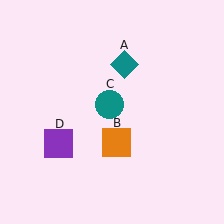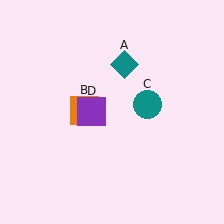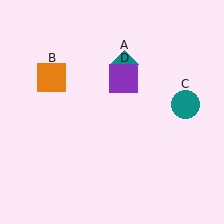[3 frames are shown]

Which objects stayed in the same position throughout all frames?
Teal diamond (object A) remained stationary.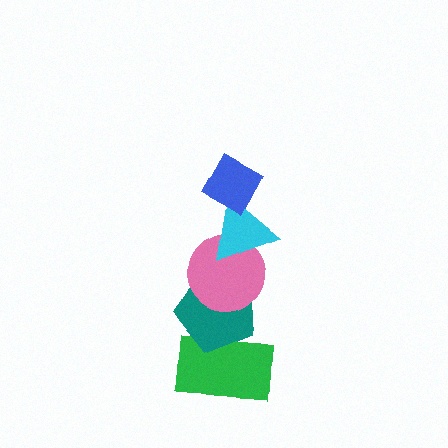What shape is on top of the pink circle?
The cyan triangle is on top of the pink circle.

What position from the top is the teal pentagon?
The teal pentagon is 4th from the top.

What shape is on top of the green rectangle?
The teal pentagon is on top of the green rectangle.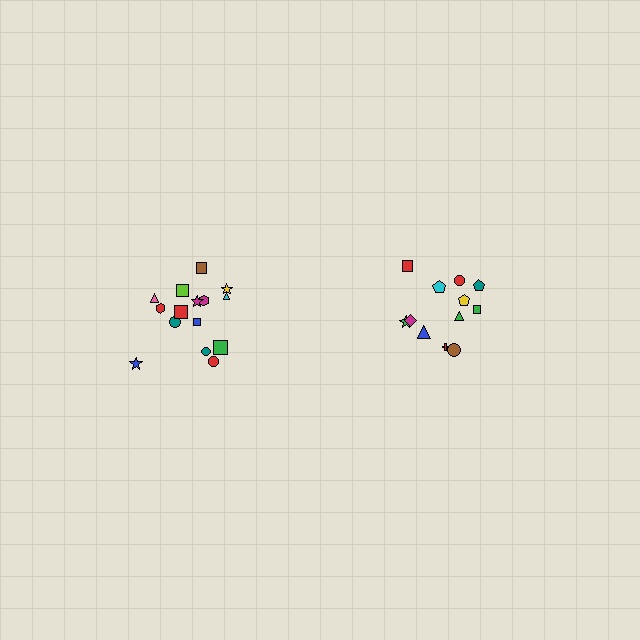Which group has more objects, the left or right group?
The left group.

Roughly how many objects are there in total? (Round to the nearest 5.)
Roughly 25 objects in total.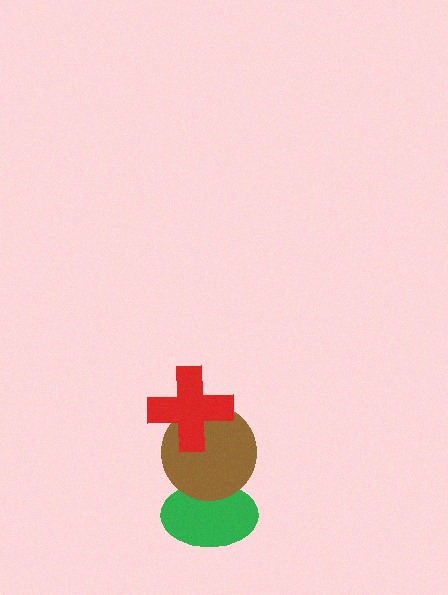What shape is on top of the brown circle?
The red cross is on top of the brown circle.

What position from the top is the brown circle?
The brown circle is 2nd from the top.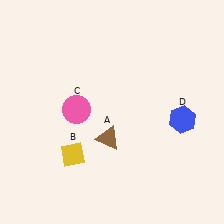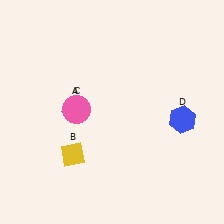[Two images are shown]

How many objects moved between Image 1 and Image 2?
1 object moved between the two images.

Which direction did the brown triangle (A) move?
The brown triangle (A) moved left.